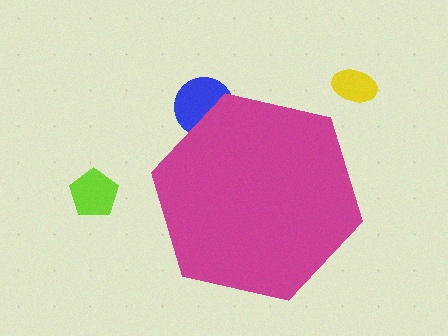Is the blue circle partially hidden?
Yes, the blue circle is partially hidden behind the magenta hexagon.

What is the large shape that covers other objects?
A magenta hexagon.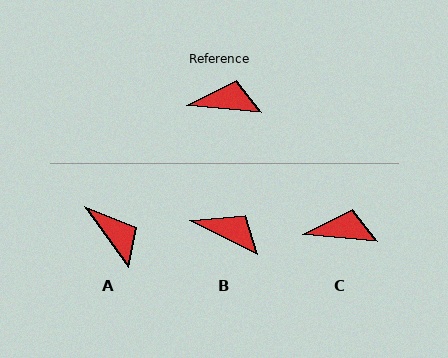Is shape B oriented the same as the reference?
No, it is off by about 21 degrees.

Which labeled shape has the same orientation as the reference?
C.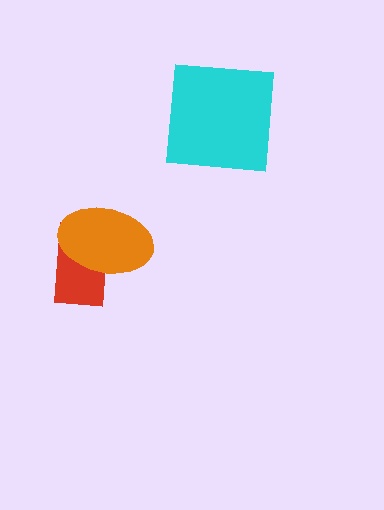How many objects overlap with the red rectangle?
1 object overlaps with the red rectangle.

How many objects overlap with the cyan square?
0 objects overlap with the cyan square.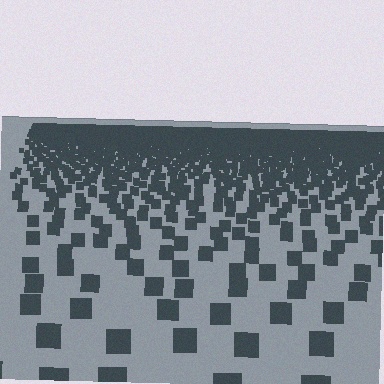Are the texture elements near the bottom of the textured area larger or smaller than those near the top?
Larger. Near the bottom, elements are closer to the viewer and appear at a bigger on-screen size.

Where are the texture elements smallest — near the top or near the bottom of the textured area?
Near the top.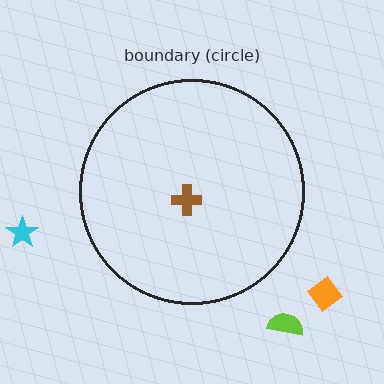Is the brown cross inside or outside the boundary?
Inside.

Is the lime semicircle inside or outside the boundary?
Outside.